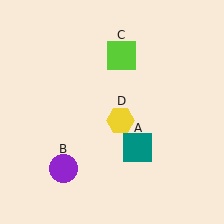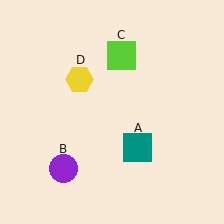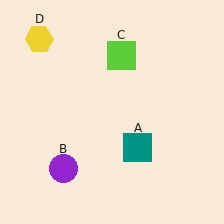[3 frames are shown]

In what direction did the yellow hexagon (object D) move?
The yellow hexagon (object D) moved up and to the left.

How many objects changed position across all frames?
1 object changed position: yellow hexagon (object D).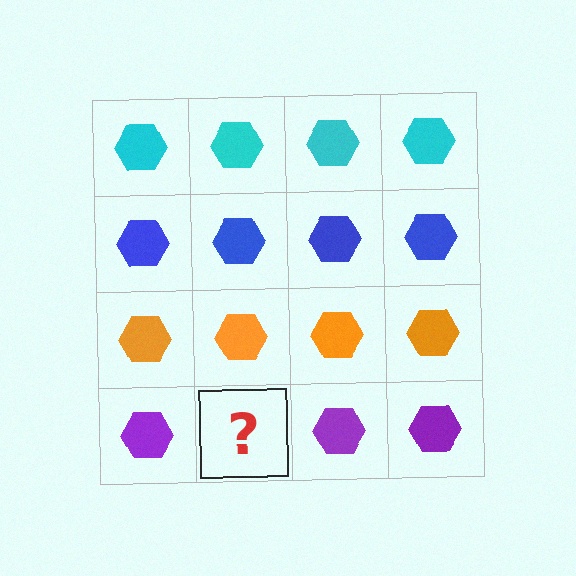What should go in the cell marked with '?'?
The missing cell should contain a purple hexagon.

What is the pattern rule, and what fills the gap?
The rule is that each row has a consistent color. The gap should be filled with a purple hexagon.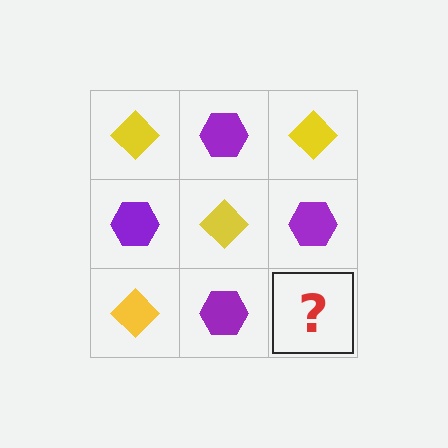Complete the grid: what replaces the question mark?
The question mark should be replaced with a yellow diamond.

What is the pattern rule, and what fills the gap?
The rule is that it alternates yellow diamond and purple hexagon in a checkerboard pattern. The gap should be filled with a yellow diamond.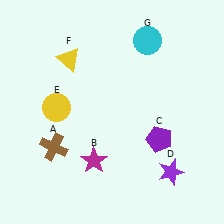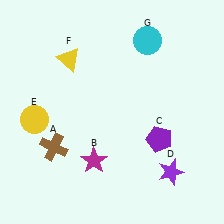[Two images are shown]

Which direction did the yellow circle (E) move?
The yellow circle (E) moved left.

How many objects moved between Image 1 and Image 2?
1 object moved between the two images.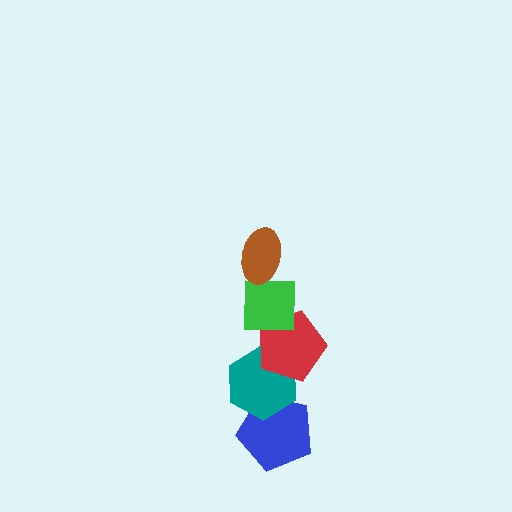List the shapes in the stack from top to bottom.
From top to bottom: the brown ellipse, the green square, the red pentagon, the teal hexagon, the blue pentagon.